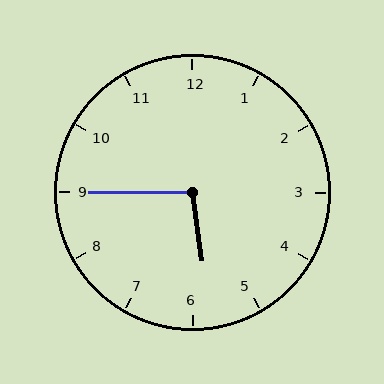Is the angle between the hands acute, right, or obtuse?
It is obtuse.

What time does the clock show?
5:45.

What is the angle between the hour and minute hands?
Approximately 98 degrees.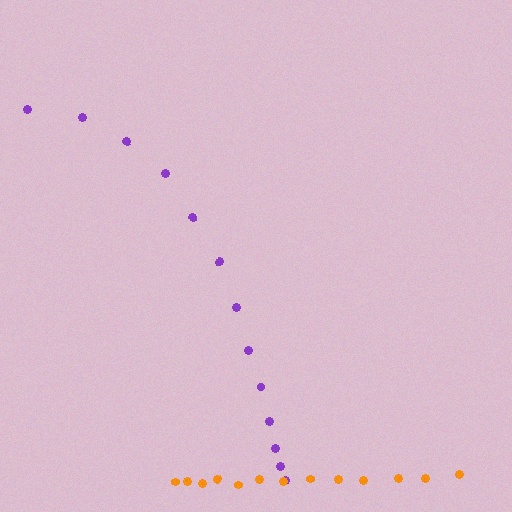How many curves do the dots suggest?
There are 2 distinct paths.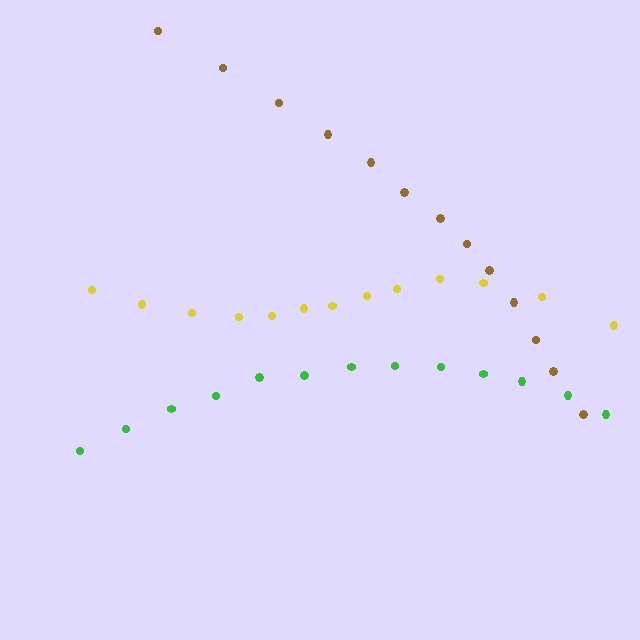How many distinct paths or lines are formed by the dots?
There are 3 distinct paths.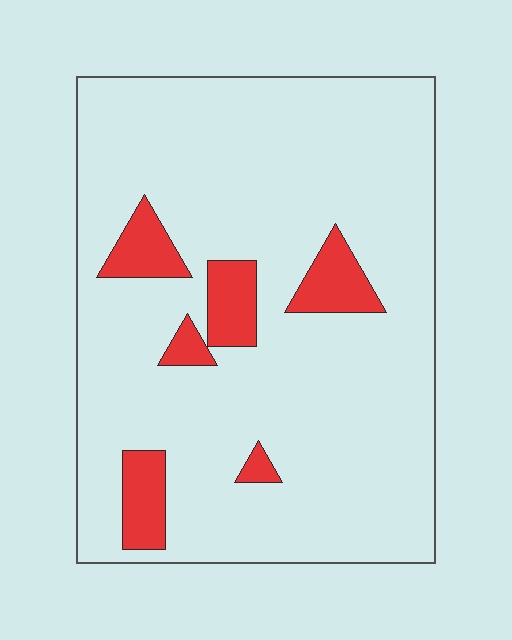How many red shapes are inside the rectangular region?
6.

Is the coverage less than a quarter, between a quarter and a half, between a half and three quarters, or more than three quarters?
Less than a quarter.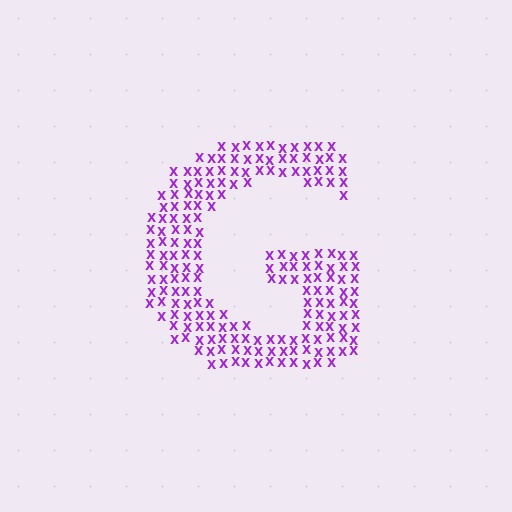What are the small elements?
The small elements are letter X's.